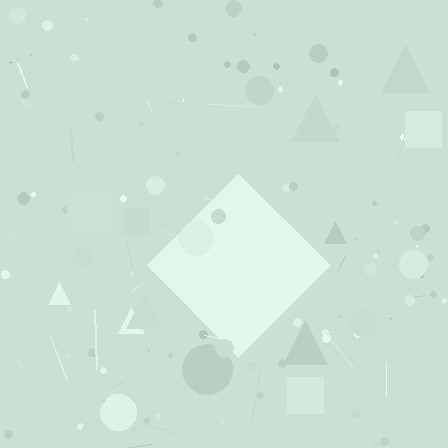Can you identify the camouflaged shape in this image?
The camouflaged shape is a diamond.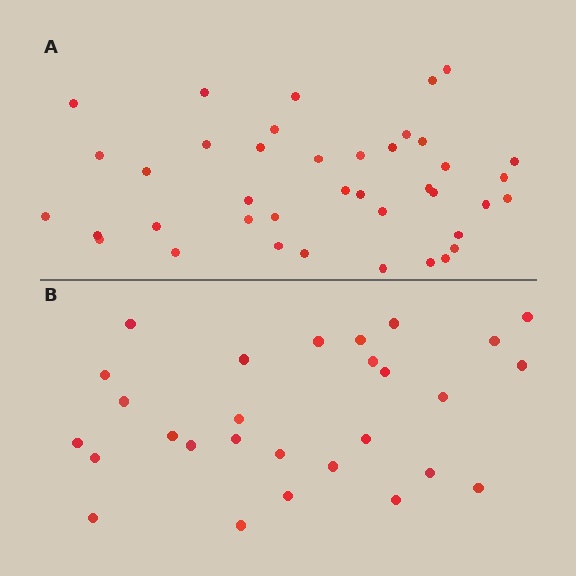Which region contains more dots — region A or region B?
Region A (the top region) has more dots.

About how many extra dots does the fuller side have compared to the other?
Region A has roughly 12 or so more dots than region B.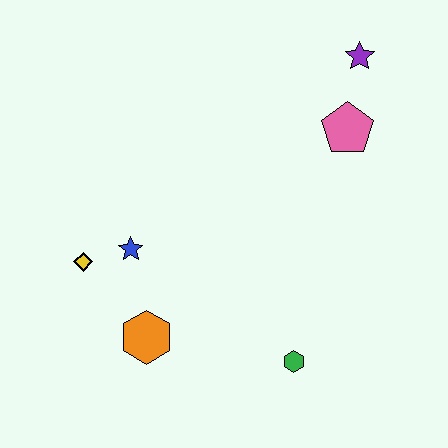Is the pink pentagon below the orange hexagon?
No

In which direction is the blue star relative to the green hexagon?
The blue star is to the left of the green hexagon.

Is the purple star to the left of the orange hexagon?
No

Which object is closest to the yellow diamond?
The blue star is closest to the yellow diamond.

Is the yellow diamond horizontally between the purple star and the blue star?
No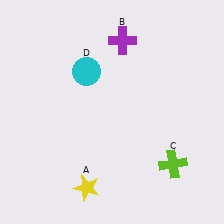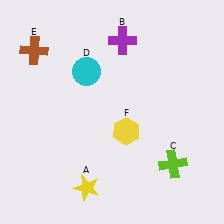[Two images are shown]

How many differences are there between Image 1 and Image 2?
There are 2 differences between the two images.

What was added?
A brown cross (E), a yellow hexagon (F) were added in Image 2.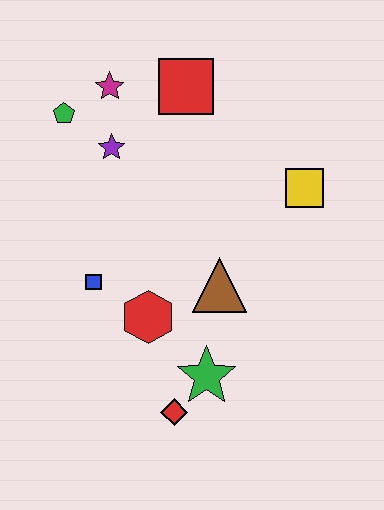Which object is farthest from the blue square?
The yellow square is farthest from the blue square.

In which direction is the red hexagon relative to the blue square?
The red hexagon is to the right of the blue square.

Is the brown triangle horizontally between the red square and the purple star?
No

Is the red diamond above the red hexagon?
No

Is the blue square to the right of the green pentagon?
Yes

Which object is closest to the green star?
The red diamond is closest to the green star.